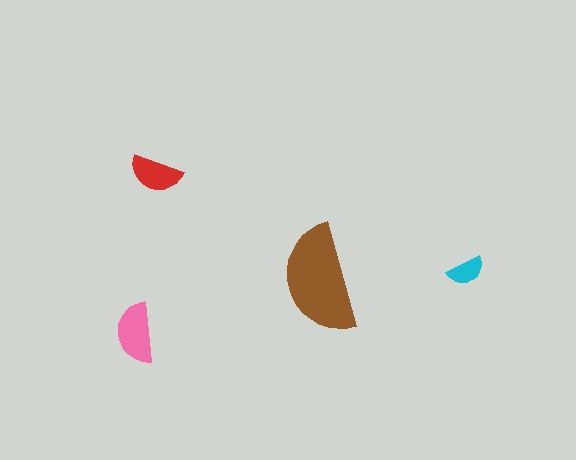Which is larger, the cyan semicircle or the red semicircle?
The red one.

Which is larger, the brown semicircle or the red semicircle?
The brown one.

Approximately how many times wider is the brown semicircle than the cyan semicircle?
About 3 times wider.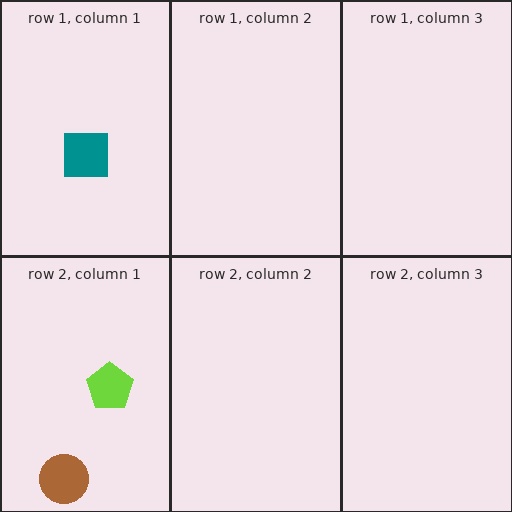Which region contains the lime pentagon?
The row 2, column 1 region.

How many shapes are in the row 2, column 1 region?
2.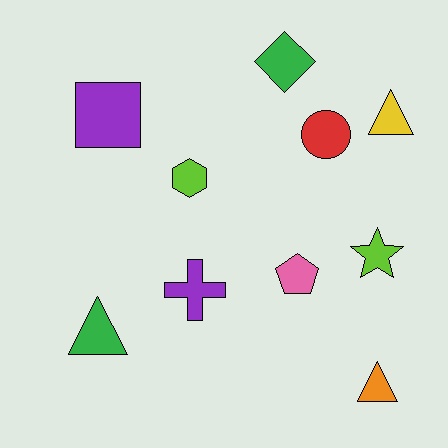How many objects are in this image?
There are 10 objects.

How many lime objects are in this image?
There are 2 lime objects.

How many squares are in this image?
There is 1 square.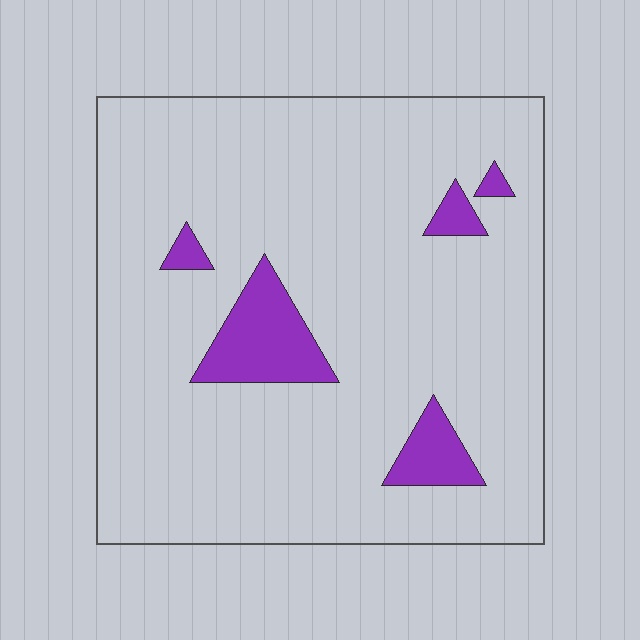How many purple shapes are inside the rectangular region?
5.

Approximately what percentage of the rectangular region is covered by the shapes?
Approximately 10%.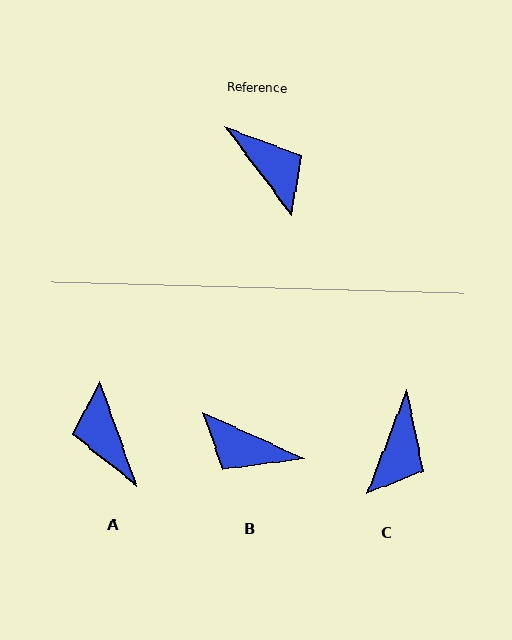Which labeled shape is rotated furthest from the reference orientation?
A, about 163 degrees away.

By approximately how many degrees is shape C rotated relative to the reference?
Approximately 58 degrees clockwise.